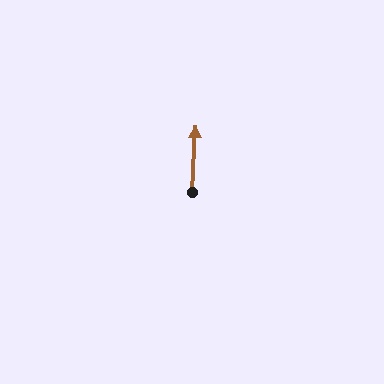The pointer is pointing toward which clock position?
Roughly 12 o'clock.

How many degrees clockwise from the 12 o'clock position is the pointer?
Approximately 3 degrees.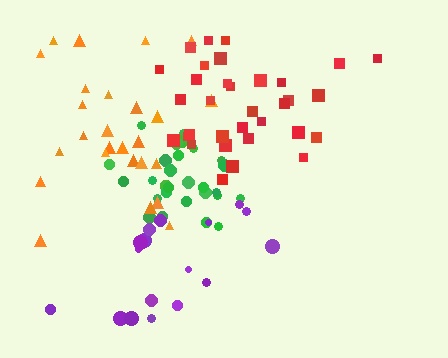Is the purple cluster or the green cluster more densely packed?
Green.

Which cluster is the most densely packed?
Green.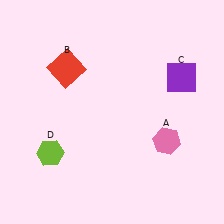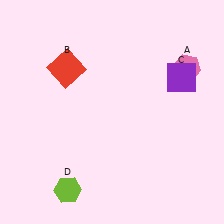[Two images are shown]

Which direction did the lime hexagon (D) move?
The lime hexagon (D) moved down.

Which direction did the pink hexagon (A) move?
The pink hexagon (A) moved up.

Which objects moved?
The objects that moved are: the pink hexagon (A), the lime hexagon (D).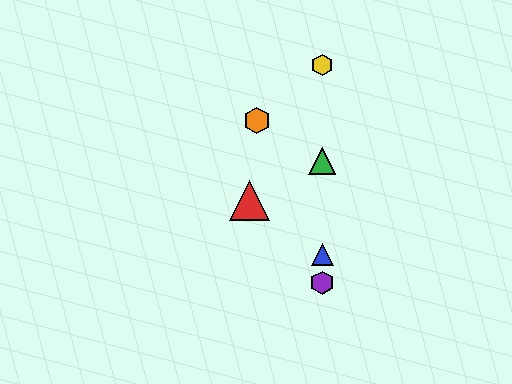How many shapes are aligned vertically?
4 shapes (the blue triangle, the green triangle, the yellow hexagon, the purple hexagon) are aligned vertically.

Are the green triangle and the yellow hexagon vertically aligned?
Yes, both are at x≈322.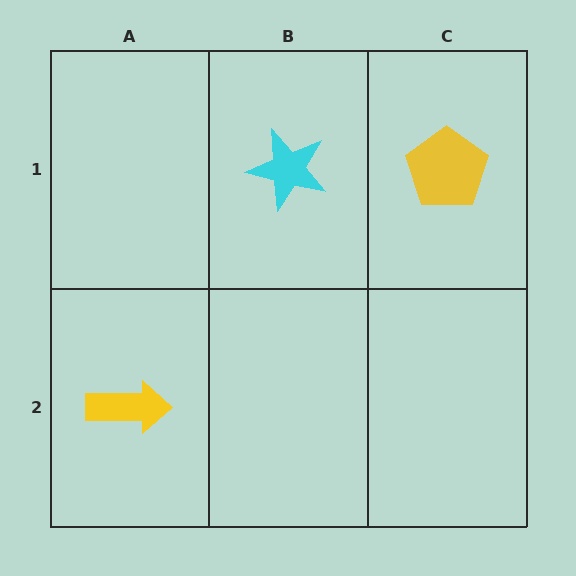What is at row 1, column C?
A yellow pentagon.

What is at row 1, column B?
A cyan star.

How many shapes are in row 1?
2 shapes.